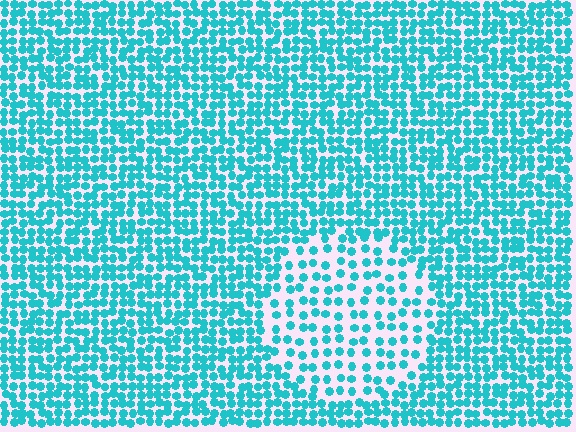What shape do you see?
I see a circle.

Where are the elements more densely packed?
The elements are more densely packed outside the circle boundary.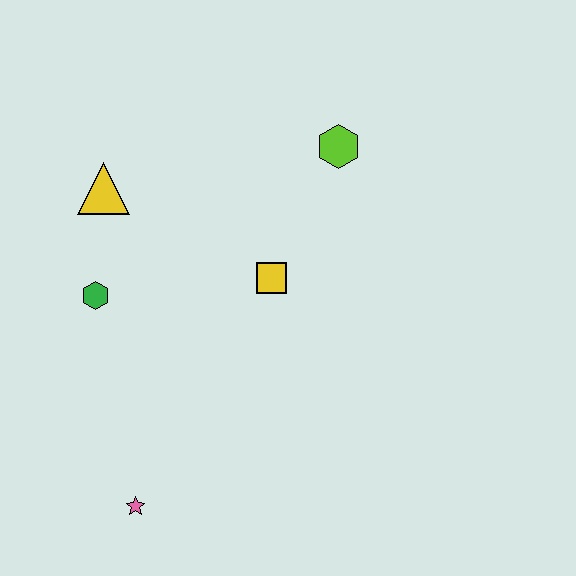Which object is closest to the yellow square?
The lime hexagon is closest to the yellow square.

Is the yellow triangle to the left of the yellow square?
Yes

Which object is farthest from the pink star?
The lime hexagon is farthest from the pink star.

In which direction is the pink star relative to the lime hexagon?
The pink star is below the lime hexagon.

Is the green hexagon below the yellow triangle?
Yes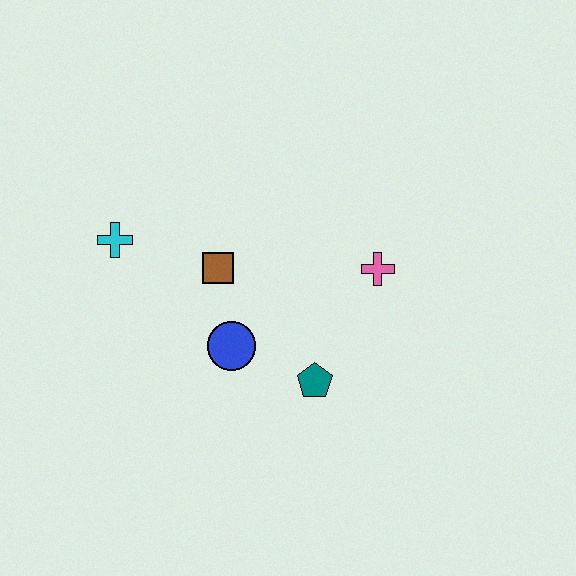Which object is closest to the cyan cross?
The brown square is closest to the cyan cross.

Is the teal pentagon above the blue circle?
No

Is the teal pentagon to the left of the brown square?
No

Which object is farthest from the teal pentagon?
The cyan cross is farthest from the teal pentagon.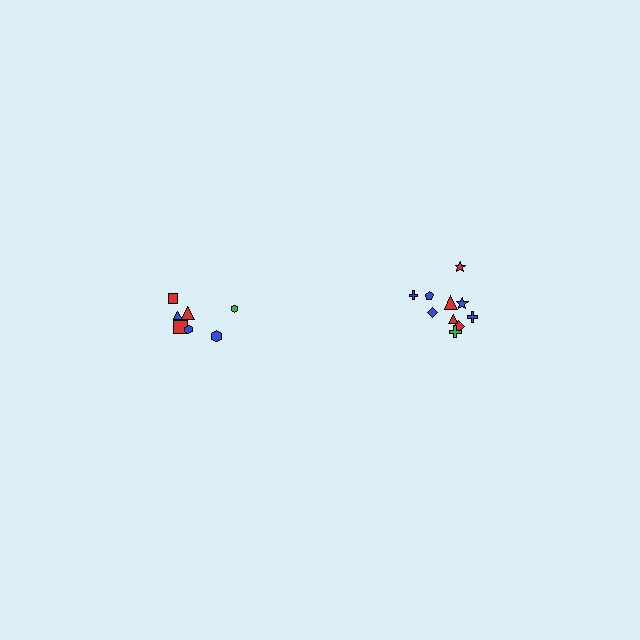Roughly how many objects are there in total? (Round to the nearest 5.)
Roughly 15 objects in total.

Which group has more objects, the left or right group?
The right group.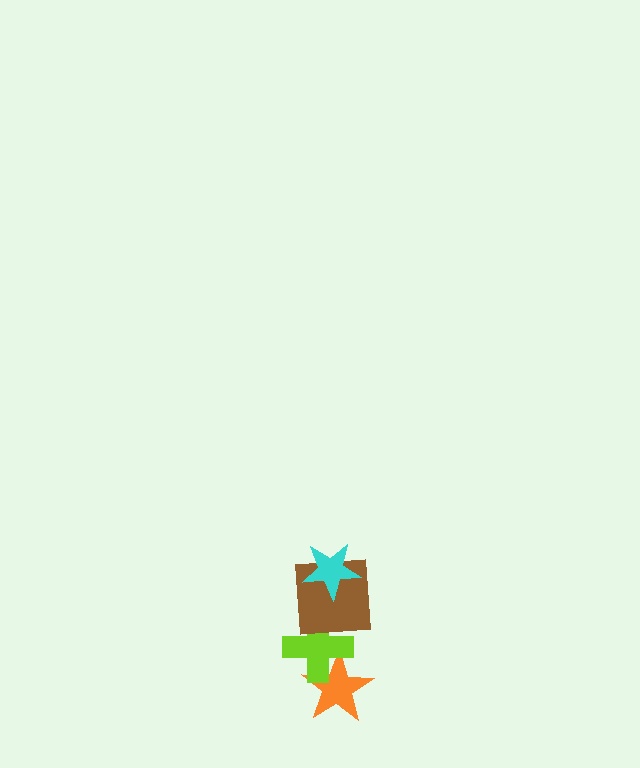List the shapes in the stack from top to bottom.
From top to bottom: the cyan star, the brown square, the lime cross, the orange star.